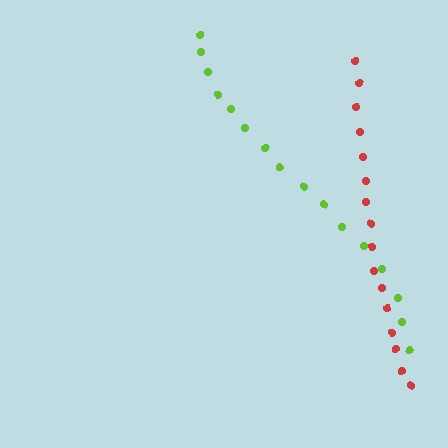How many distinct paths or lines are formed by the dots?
There are 2 distinct paths.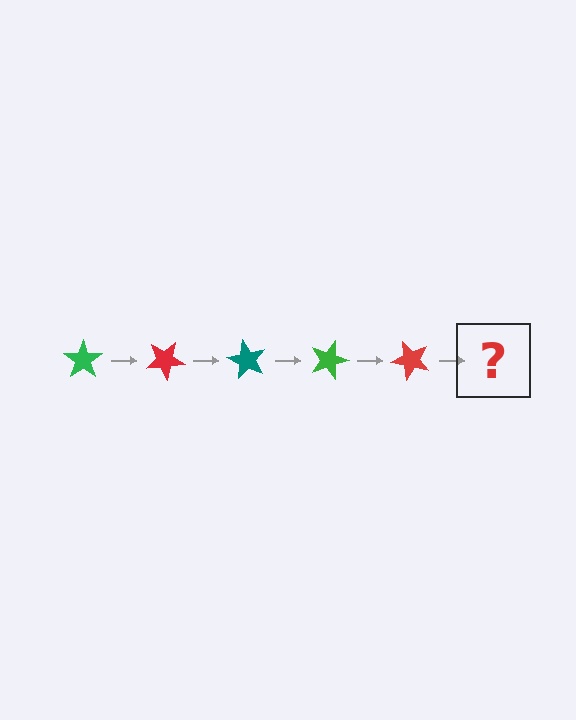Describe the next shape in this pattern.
It should be a teal star, rotated 150 degrees from the start.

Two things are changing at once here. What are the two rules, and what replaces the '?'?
The two rules are that it rotates 30 degrees each step and the color cycles through green, red, and teal. The '?' should be a teal star, rotated 150 degrees from the start.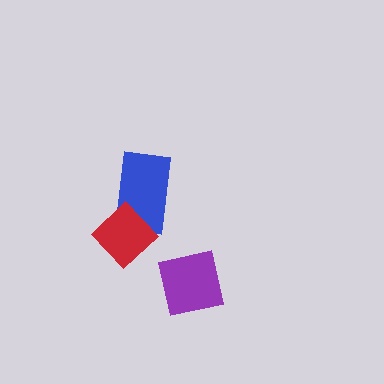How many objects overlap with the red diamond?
1 object overlaps with the red diamond.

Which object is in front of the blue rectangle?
The red diamond is in front of the blue rectangle.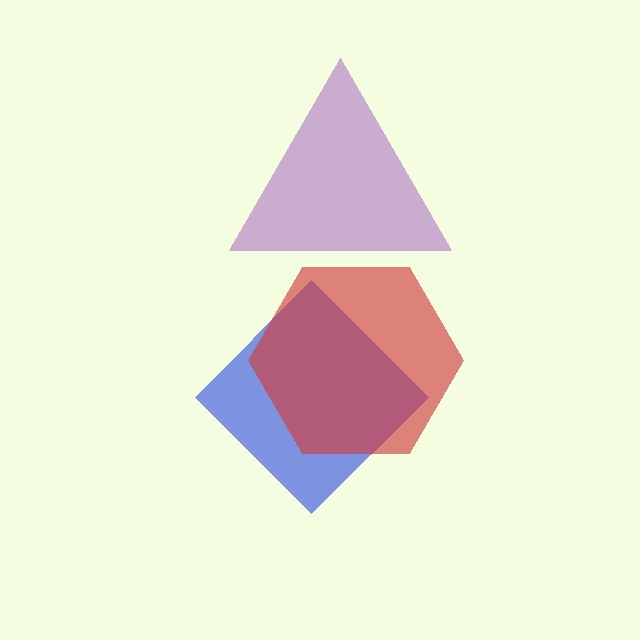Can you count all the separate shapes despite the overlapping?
Yes, there are 3 separate shapes.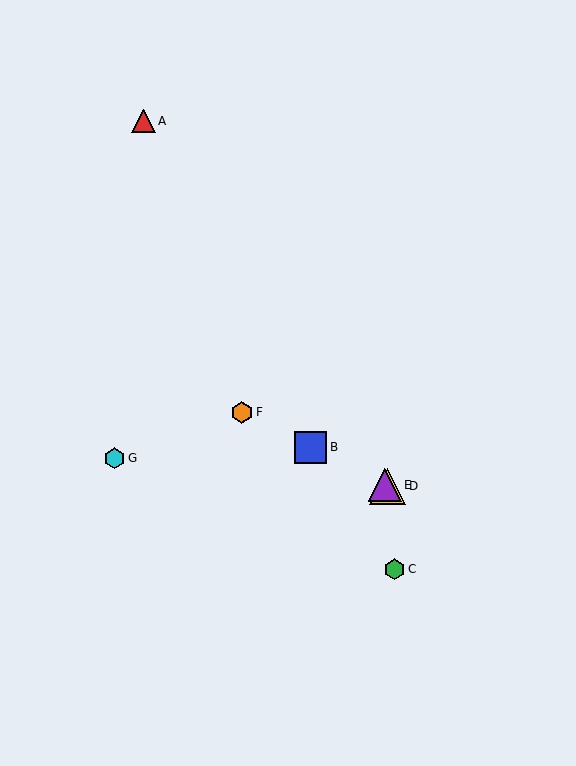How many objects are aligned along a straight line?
4 objects (B, D, E, F) are aligned along a straight line.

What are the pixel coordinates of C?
Object C is at (394, 569).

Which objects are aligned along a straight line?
Objects B, D, E, F are aligned along a straight line.